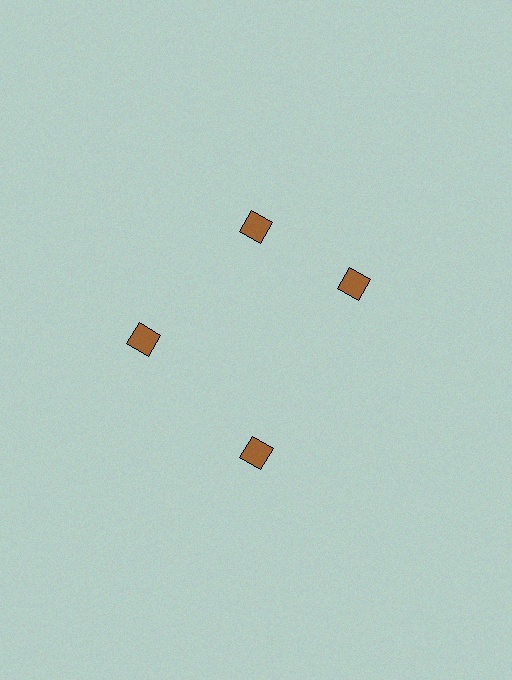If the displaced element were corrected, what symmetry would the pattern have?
It would have 4-fold rotational symmetry — the pattern would map onto itself every 90 degrees.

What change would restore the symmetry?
The symmetry would be restored by rotating it back into even spacing with its neighbors so that all 4 diamonds sit at equal angles and equal distance from the center.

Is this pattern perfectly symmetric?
No. The 4 brown diamonds are arranged in a ring, but one element near the 3 o'clock position is rotated out of alignment along the ring, breaking the 4-fold rotational symmetry.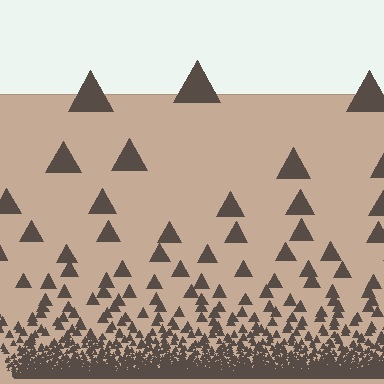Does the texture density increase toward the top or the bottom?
Density increases toward the bottom.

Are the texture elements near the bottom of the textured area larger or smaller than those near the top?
Smaller. The gradient is inverted — elements near the bottom are smaller and denser.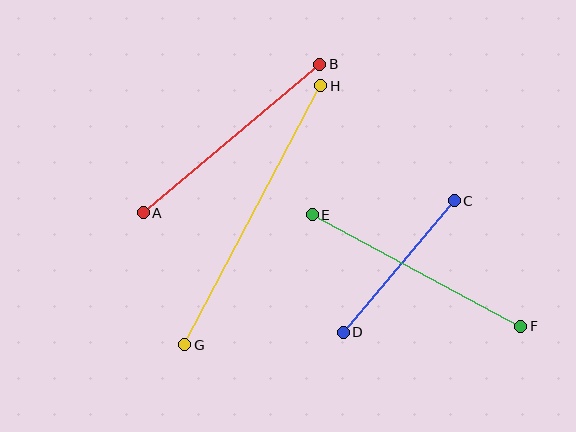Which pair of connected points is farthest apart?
Points G and H are farthest apart.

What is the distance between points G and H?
The distance is approximately 293 pixels.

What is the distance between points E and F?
The distance is approximately 236 pixels.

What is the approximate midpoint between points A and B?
The midpoint is at approximately (231, 138) pixels.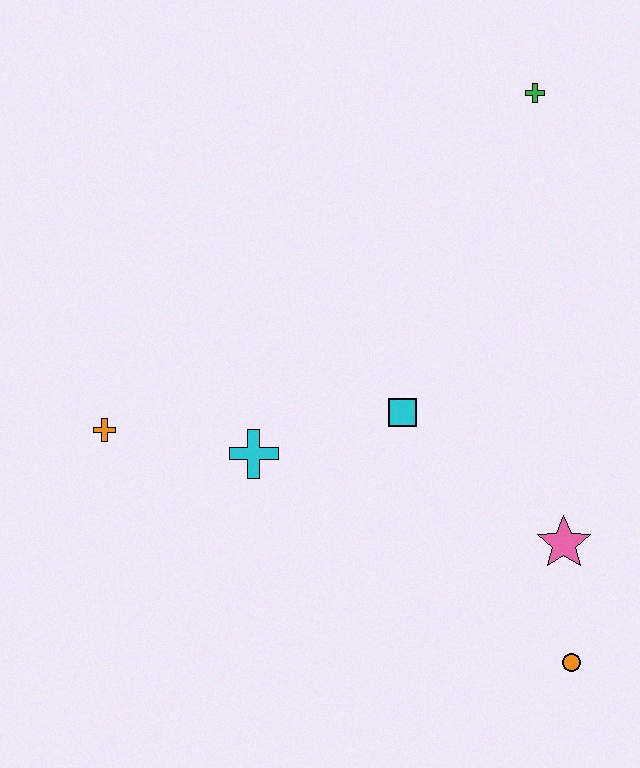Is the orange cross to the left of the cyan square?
Yes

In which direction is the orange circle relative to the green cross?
The orange circle is below the green cross.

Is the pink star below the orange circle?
No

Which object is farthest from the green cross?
The orange circle is farthest from the green cross.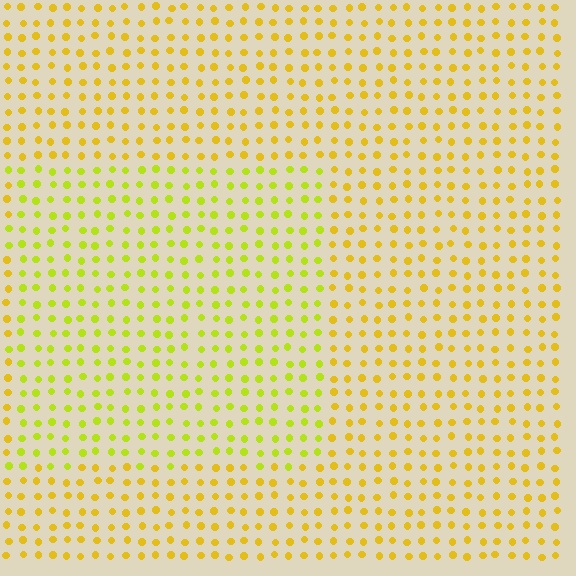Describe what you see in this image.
The image is filled with small yellow elements in a uniform arrangement. A rectangle-shaped region is visible where the elements are tinted to a slightly different hue, forming a subtle color boundary.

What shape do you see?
I see a rectangle.